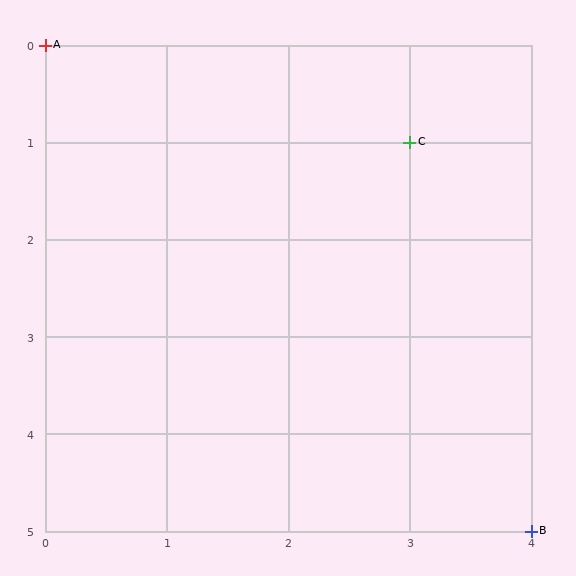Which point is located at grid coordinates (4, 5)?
Point B is at (4, 5).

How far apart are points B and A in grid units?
Points B and A are 4 columns and 5 rows apart (about 6.4 grid units diagonally).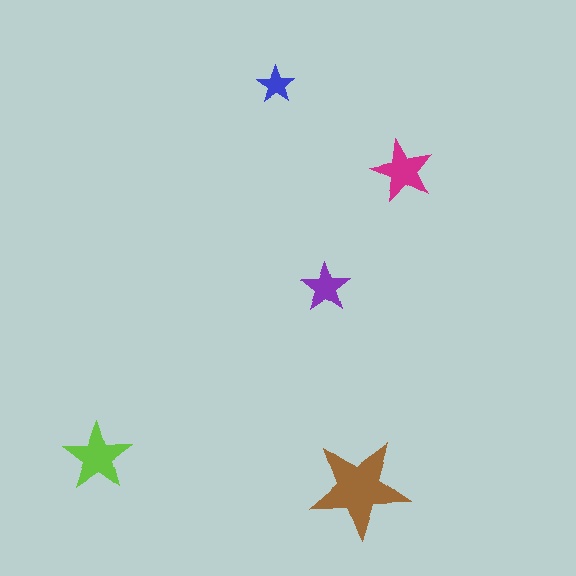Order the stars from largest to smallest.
the brown one, the lime one, the magenta one, the purple one, the blue one.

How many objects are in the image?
There are 5 objects in the image.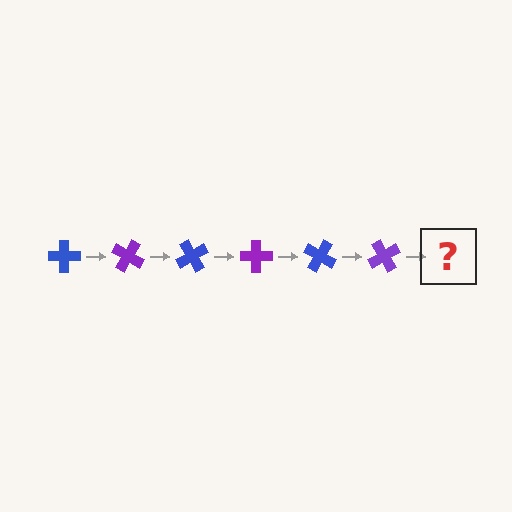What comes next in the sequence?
The next element should be a blue cross, rotated 180 degrees from the start.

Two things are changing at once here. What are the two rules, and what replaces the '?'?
The two rules are that it rotates 30 degrees each step and the color cycles through blue and purple. The '?' should be a blue cross, rotated 180 degrees from the start.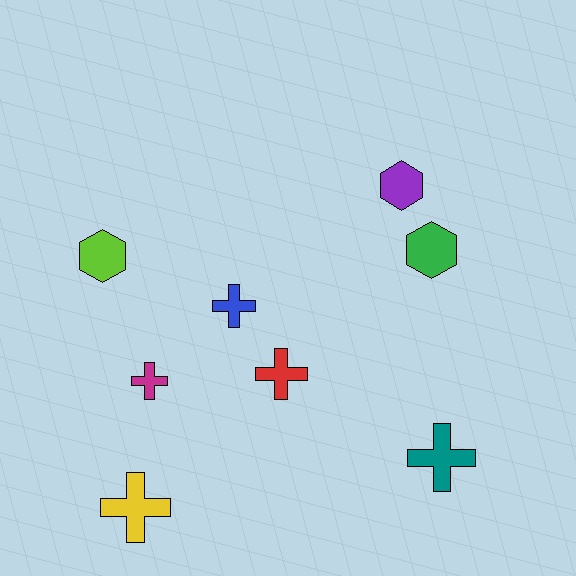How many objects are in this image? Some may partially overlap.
There are 8 objects.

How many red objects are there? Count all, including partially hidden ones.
There is 1 red object.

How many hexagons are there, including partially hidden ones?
There are 3 hexagons.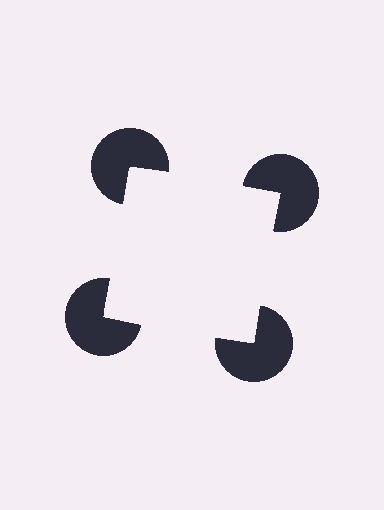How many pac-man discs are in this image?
There are 4 — one at each vertex of the illusory square.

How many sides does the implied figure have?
4 sides.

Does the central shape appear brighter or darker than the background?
It typically appears slightly brighter than the background, even though no actual brightness change is drawn.